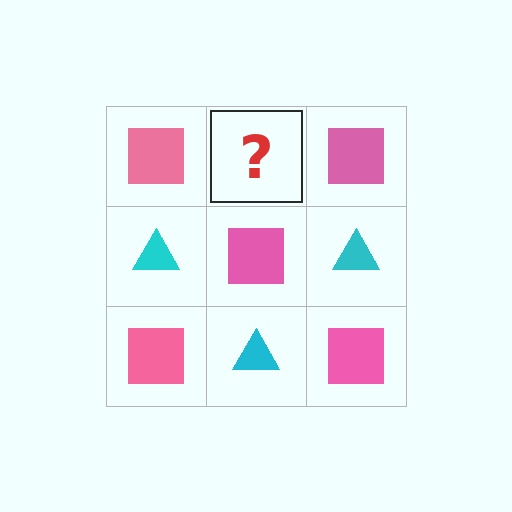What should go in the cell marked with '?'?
The missing cell should contain a cyan triangle.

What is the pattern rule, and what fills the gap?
The rule is that it alternates pink square and cyan triangle in a checkerboard pattern. The gap should be filled with a cyan triangle.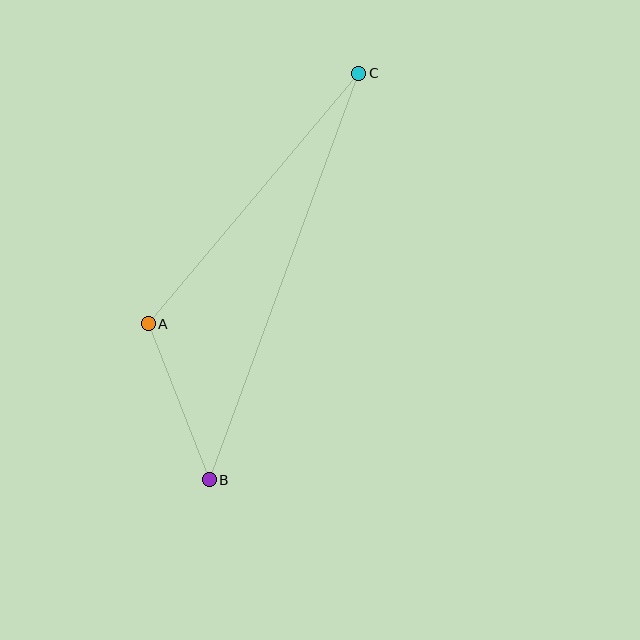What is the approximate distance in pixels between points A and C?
The distance between A and C is approximately 328 pixels.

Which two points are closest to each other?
Points A and B are closest to each other.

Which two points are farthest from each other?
Points B and C are farthest from each other.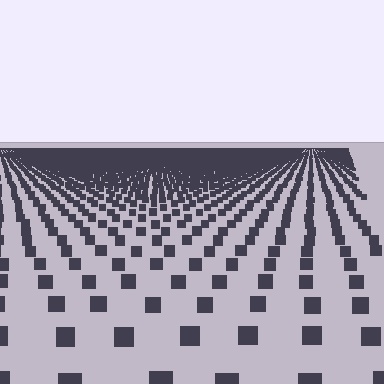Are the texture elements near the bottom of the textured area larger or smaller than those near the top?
Larger. Near the bottom, elements are closer to the viewer and appear at a bigger on-screen size.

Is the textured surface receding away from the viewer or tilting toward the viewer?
The surface is receding away from the viewer. Texture elements get smaller and denser toward the top.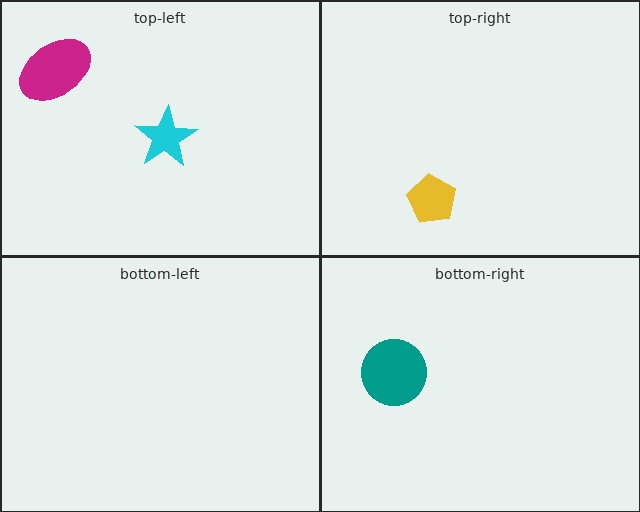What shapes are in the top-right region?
The yellow pentagon.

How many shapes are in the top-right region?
1.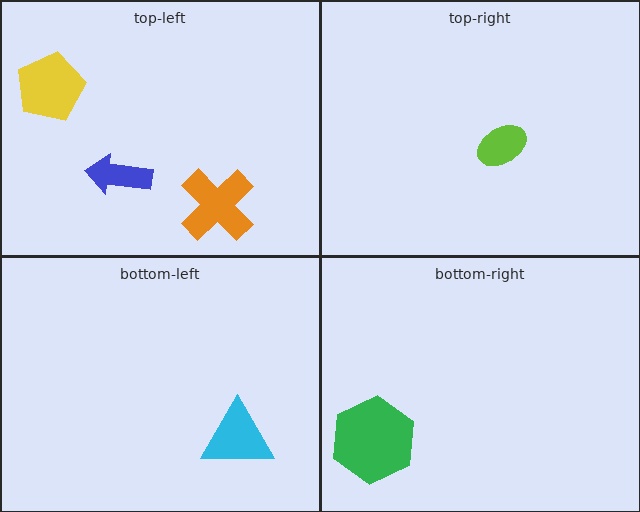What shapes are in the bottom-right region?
The green hexagon.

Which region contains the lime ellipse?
The top-right region.